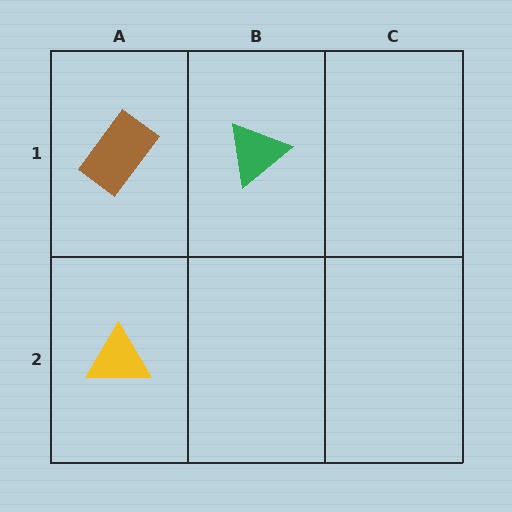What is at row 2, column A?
A yellow triangle.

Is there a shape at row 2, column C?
No, that cell is empty.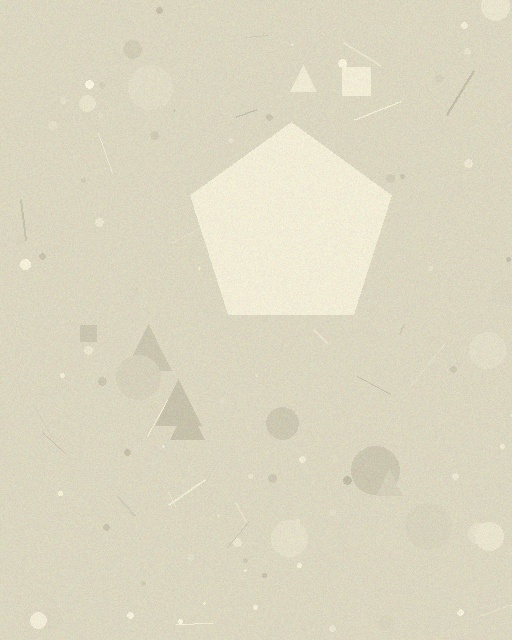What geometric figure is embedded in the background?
A pentagon is embedded in the background.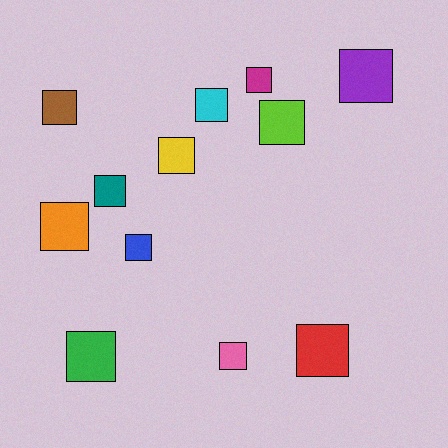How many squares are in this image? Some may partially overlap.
There are 12 squares.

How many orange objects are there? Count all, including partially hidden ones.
There is 1 orange object.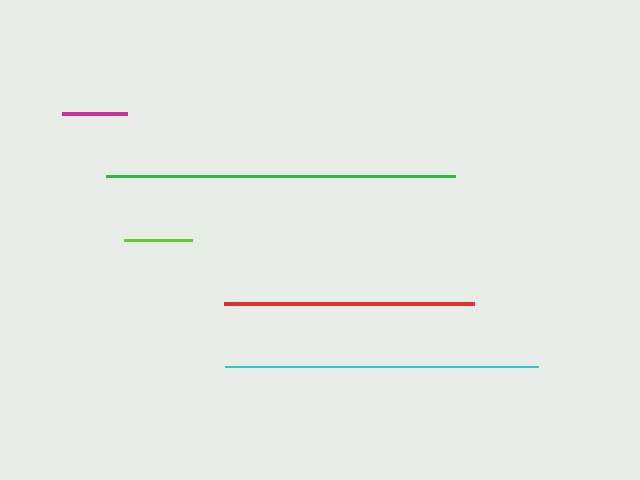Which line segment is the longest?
The green line is the longest at approximately 349 pixels.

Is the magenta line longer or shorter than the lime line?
The lime line is longer than the magenta line.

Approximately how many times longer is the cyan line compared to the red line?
The cyan line is approximately 1.3 times the length of the red line.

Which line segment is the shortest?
The magenta line is the shortest at approximately 66 pixels.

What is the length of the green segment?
The green segment is approximately 349 pixels long.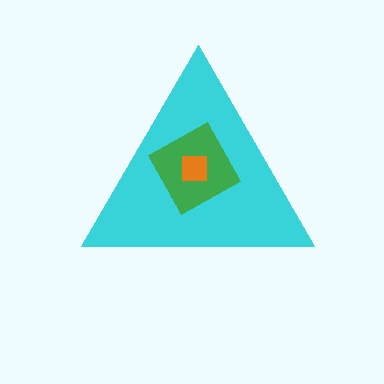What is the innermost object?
The orange square.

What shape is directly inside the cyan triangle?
The green diamond.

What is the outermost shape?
The cyan triangle.